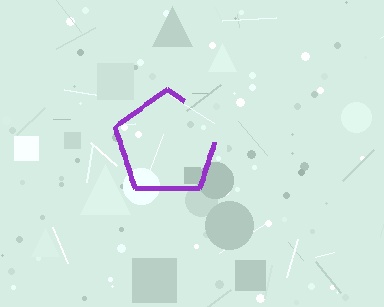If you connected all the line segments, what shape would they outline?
They would outline a pentagon.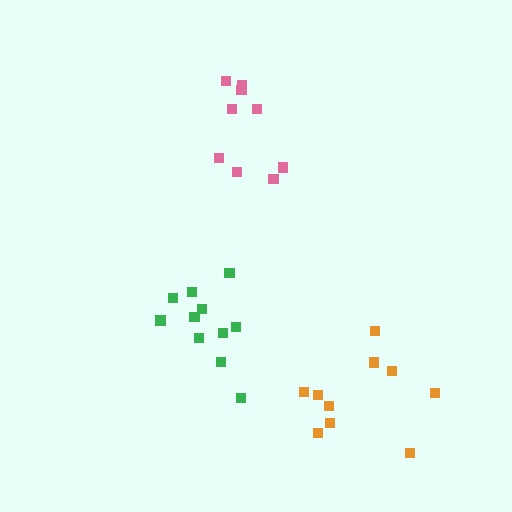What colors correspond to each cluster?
The clusters are colored: orange, pink, green.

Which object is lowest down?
The orange cluster is bottommost.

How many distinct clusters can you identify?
There are 3 distinct clusters.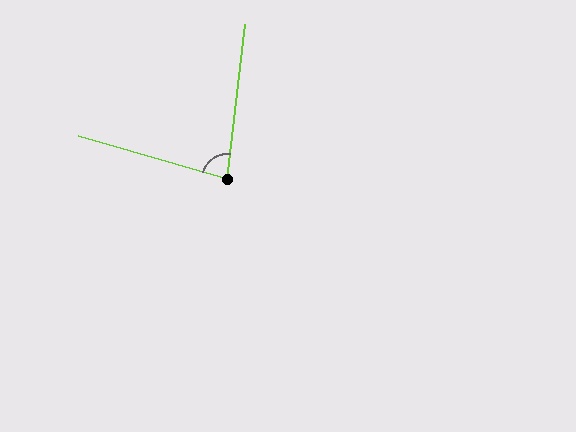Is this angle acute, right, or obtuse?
It is acute.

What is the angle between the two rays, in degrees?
Approximately 81 degrees.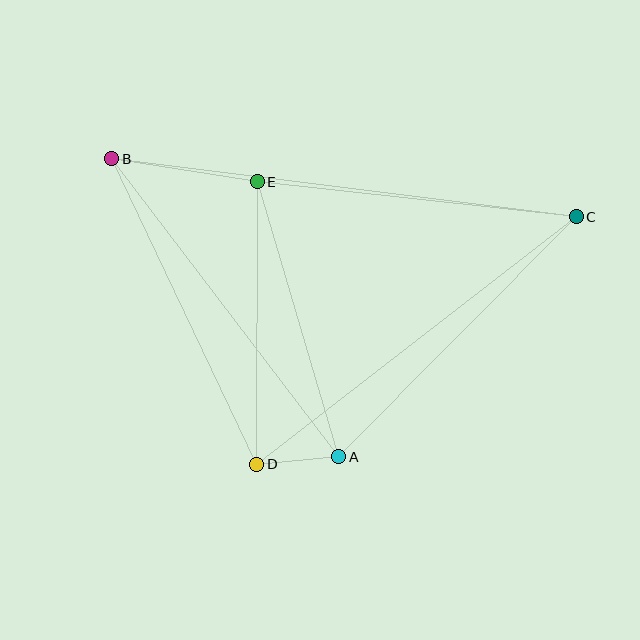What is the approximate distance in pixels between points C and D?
The distance between C and D is approximately 404 pixels.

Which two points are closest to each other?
Points A and D are closest to each other.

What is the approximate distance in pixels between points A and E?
The distance between A and E is approximately 287 pixels.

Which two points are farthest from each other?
Points B and C are farthest from each other.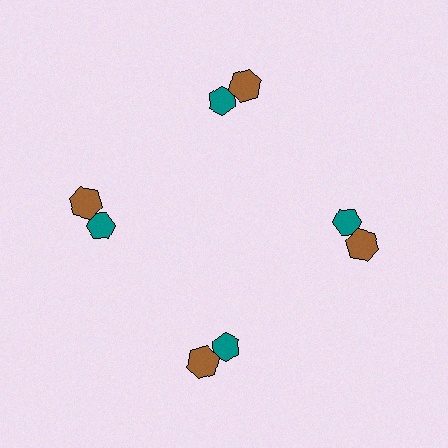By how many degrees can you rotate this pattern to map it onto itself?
The pattern maps onto itself every 90 degrees of rotation.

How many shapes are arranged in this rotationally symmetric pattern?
There are 8 shapes, arranged in 4 groups of 2.